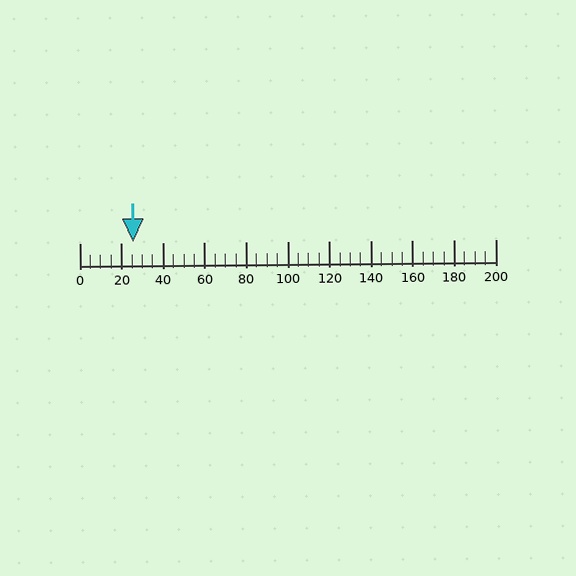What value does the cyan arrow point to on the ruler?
The cyan arrow points to approximately 26.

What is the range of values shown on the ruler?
The ruler shows values from 0 to 200.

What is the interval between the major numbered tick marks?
The major tick marks are spaced 20 units apart.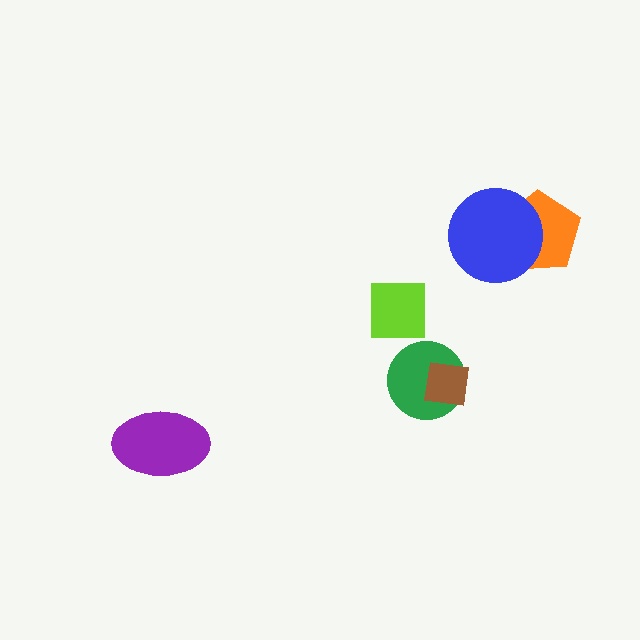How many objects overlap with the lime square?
0 objects overlap with the lime square.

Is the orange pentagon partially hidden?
Yes, it is partially covered by another shape.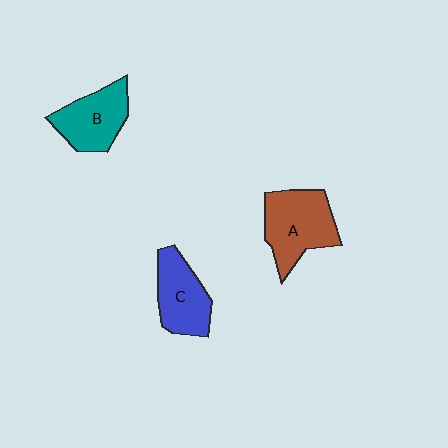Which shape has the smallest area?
Shape C (blue).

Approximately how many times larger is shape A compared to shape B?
Approximately 1.2 times.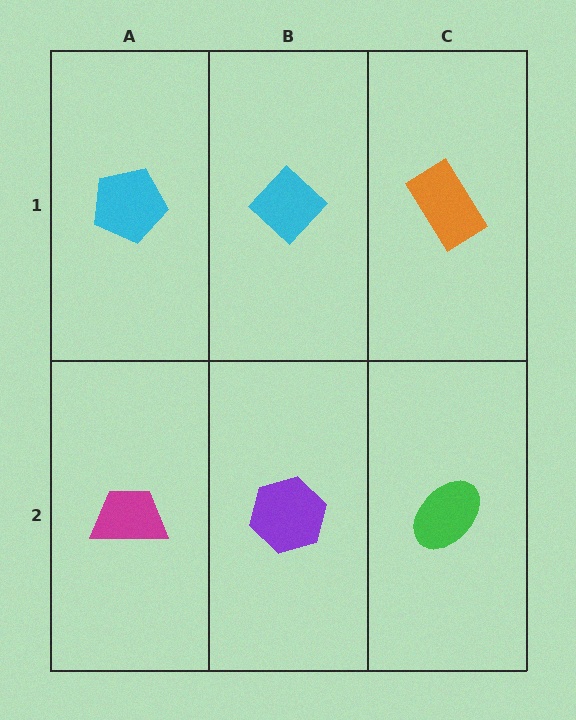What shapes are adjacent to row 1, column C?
A green ellipse (row 2, column C), a cyan diamond (row 1, column B).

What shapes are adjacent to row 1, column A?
A magenta trapezoid (row 2, column A), a cyan diamond (row 1, column B).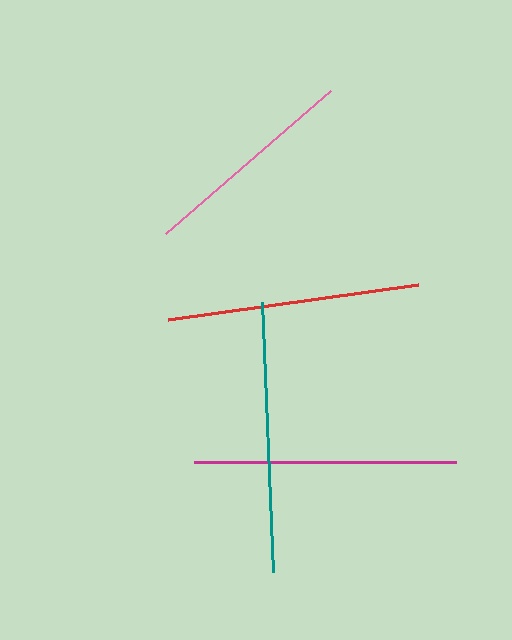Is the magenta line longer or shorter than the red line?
The magenta line is longer than the red line.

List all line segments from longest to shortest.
From longest to shortest: teal, magenta, red, pink.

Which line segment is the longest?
The teal line is the longest at approximately 271 pixels.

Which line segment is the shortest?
The pink line is the shortest at approximately 219 pixels.